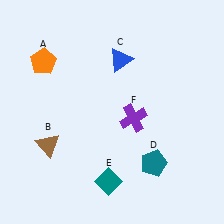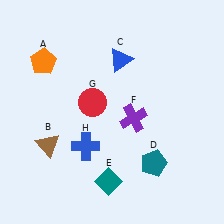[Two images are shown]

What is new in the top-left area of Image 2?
A red circle (G) was added in the top-left area of Image 2.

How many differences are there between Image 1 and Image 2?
There are 2 differences between the two images.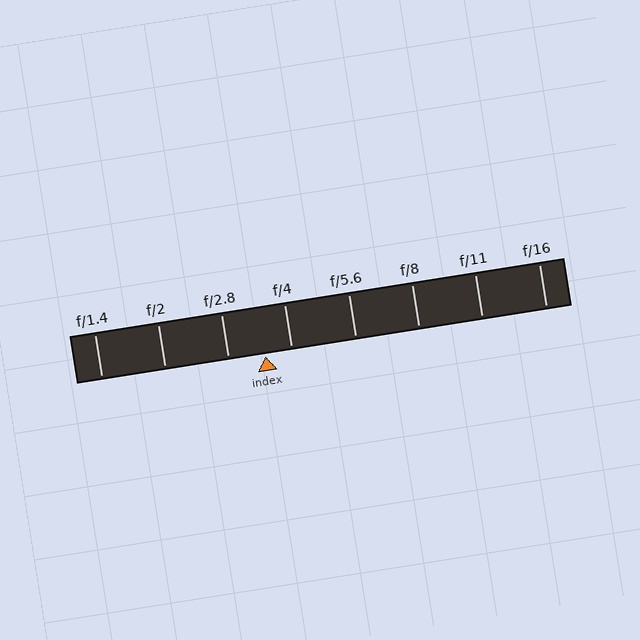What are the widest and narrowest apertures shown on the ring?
The widest aperture shown is f/1.4 and the narrowest is f/16.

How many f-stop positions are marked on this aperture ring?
There are 8 f-stop positions marked.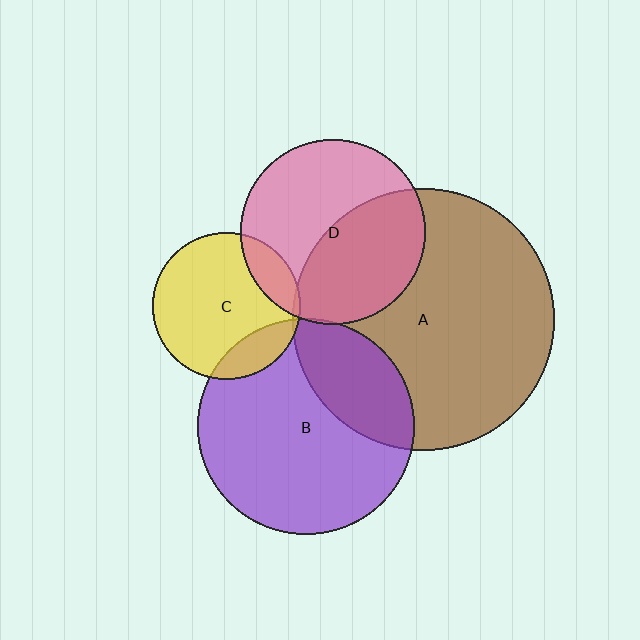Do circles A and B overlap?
Yes.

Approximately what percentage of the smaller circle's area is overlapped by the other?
Approximately 25%.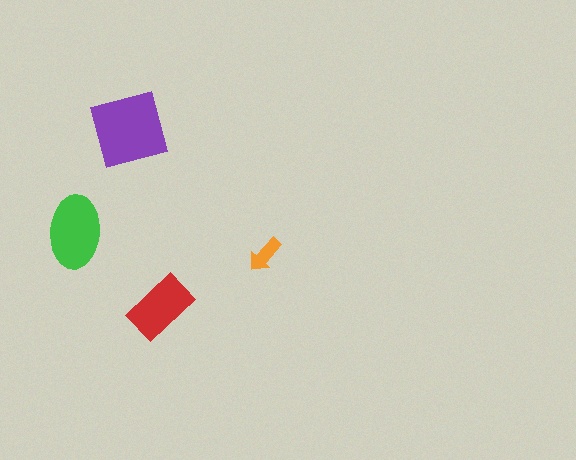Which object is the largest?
The purple square.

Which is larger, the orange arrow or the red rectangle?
The red rectangle.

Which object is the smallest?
The orange arrow.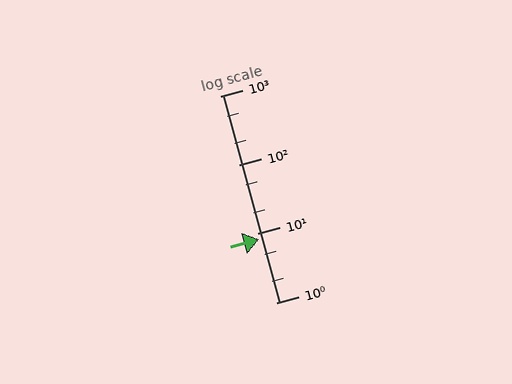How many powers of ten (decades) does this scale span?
The scale spans 3 decades, from 1 to 1000.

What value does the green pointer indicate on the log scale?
The pointer indicates approximately 8.3.